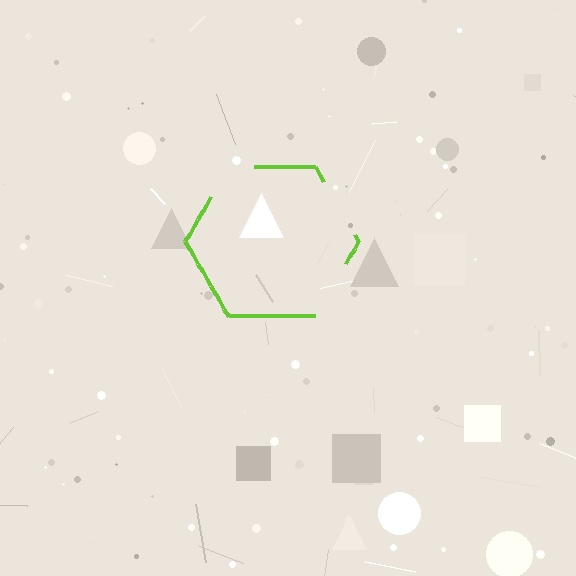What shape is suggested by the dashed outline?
The dashed outline suggests a hexagon.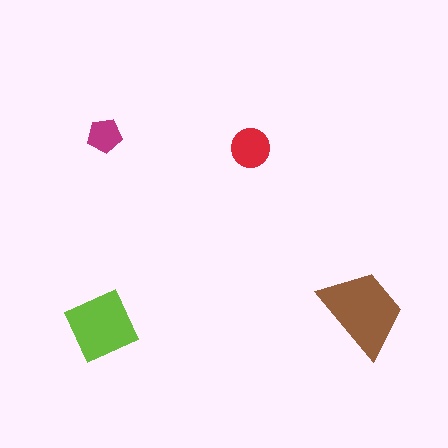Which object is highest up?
The magenta pentagon is topmost.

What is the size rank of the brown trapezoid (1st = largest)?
1st.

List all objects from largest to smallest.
The brown trapezoid, the lime diamond, the red circle, the magenta pentagon.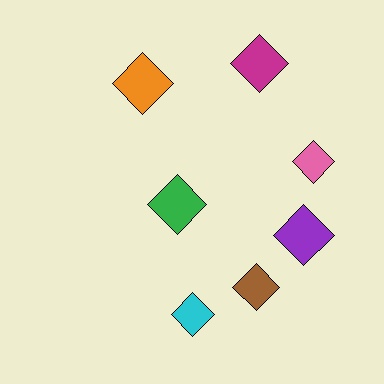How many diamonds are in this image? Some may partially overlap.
There are 7 diamonds.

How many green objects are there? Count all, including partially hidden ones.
There is 1 green object.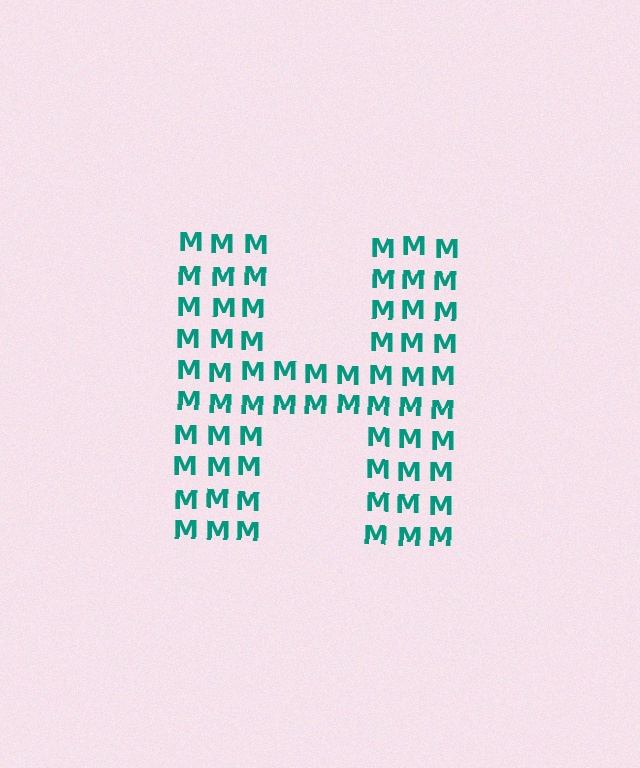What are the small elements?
The small elements are letter M's.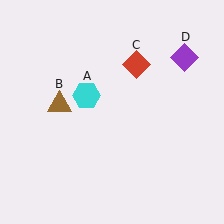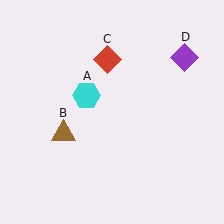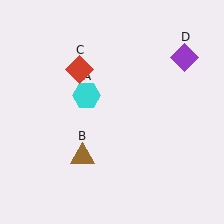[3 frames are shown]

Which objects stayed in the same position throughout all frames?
Cyan hexagon (object A) and purple diamond (object D) remained stationary.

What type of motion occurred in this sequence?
The brown triangle (object B), red diamond (object C) rotated counterclockwise around the center of the scene.